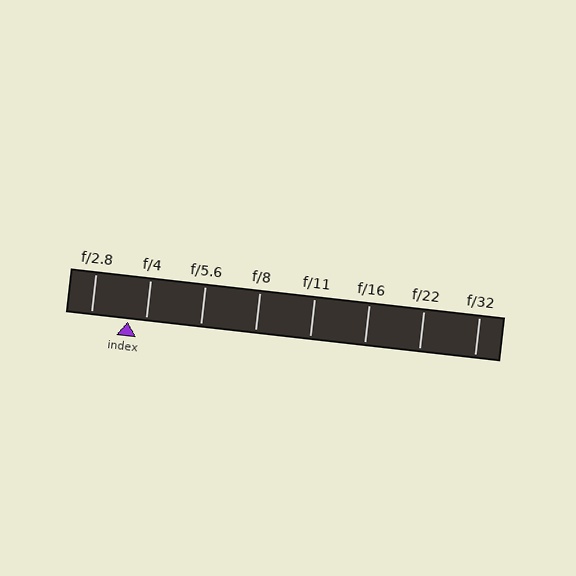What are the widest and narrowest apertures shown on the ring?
The widest aperture shown is f/2.8 and the narrowest is f/32.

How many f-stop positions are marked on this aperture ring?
There are 8 f-stop positions marked.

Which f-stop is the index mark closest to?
The index mark is closest to f/4.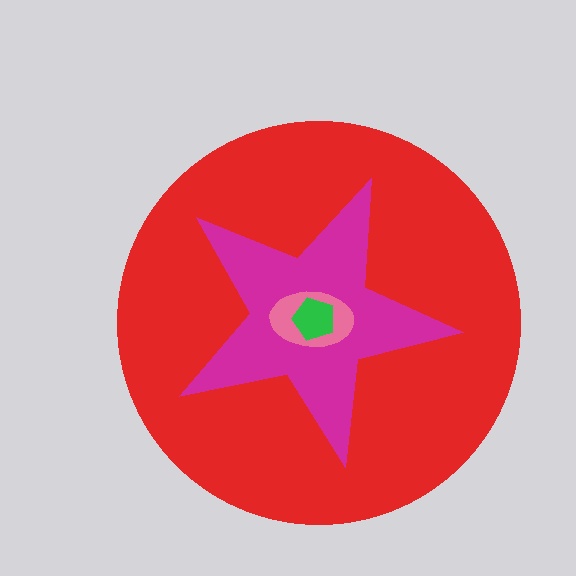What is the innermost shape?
The green pentagon.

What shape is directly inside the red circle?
The magenta star.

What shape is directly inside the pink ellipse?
The green pentagon.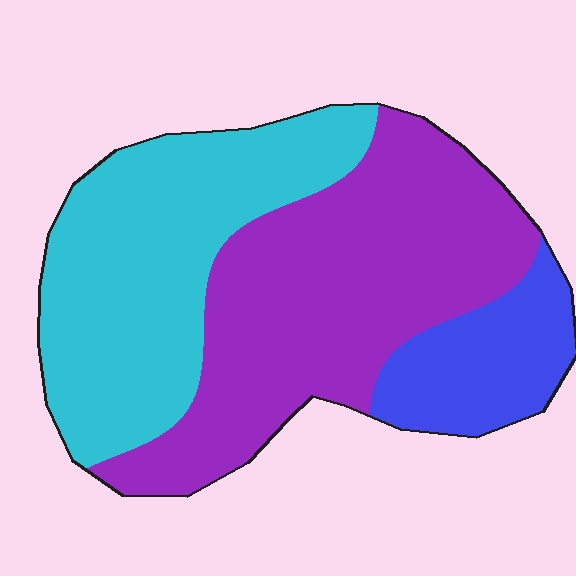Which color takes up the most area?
Purple, at roughly 45%.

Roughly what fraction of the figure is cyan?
Cyan covers roughly 40% of the figure.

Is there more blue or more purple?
Purple.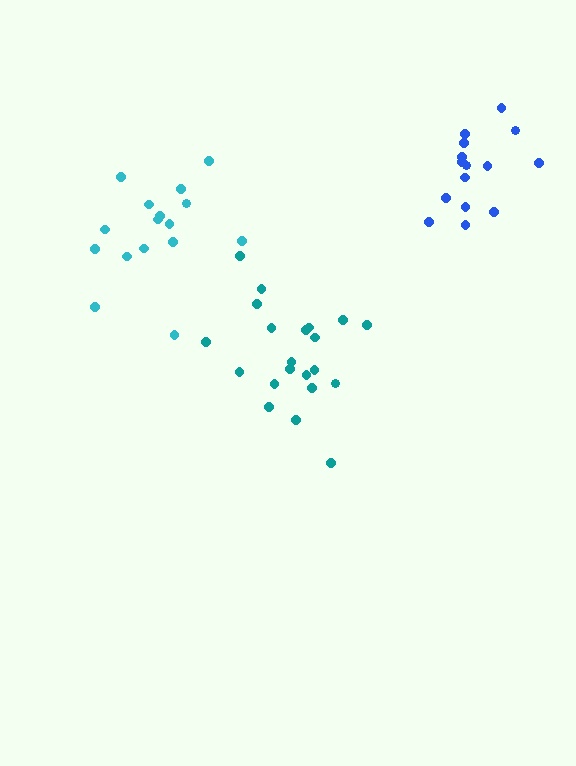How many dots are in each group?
Group 1: 15 dots, Group 2: 21 dots, Group 3: 16 dots (52 total).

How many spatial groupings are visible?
There are 3 spatial groupings.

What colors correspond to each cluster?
The clusters are colored: blue, teal, cyan.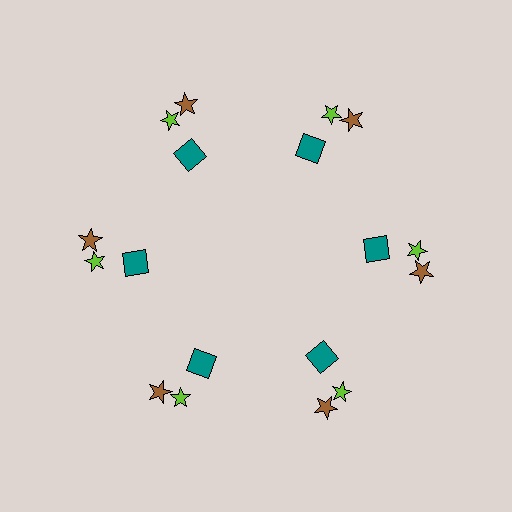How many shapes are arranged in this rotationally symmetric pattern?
There are 18 shapes, arranged in 6 groups of 3.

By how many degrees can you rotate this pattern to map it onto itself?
The pattern maps onto itself every 60 degrees of rotation.